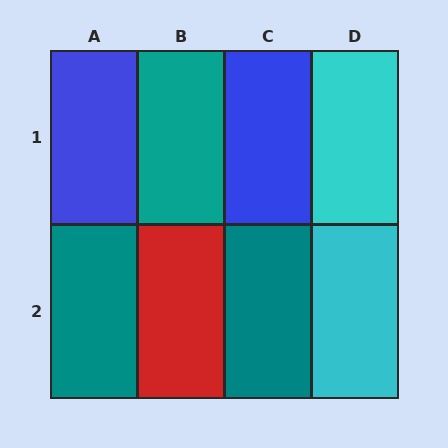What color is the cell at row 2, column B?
Red.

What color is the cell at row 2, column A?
Teal.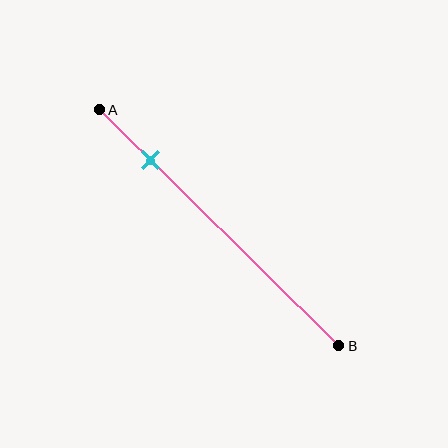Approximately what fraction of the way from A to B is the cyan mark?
The cyan mark is approximately 20% of the way from A to B.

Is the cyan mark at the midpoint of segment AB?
No, the mark is at about 20% from A, not at the 50% midpoint.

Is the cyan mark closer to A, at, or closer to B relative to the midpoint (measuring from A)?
The cyan mark is closer to point A than the midpoint of segment AB.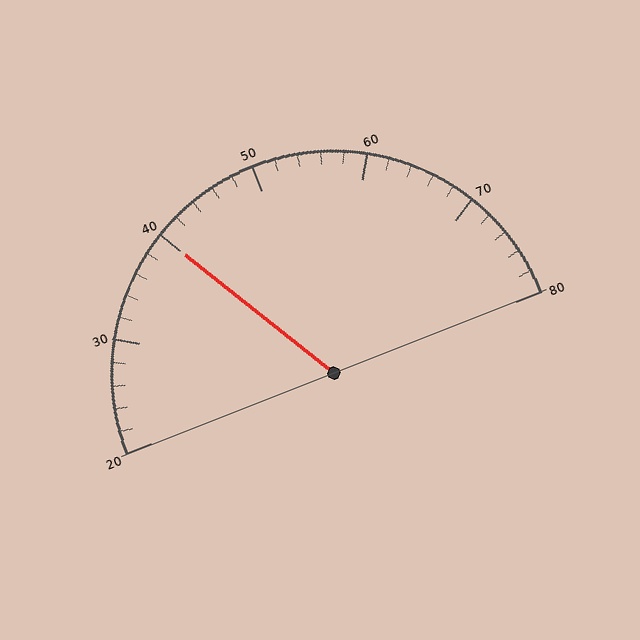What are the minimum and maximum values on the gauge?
The gauge ranges from 20 to 80.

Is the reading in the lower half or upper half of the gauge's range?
The reading is in the lower half of the range (20 to 80).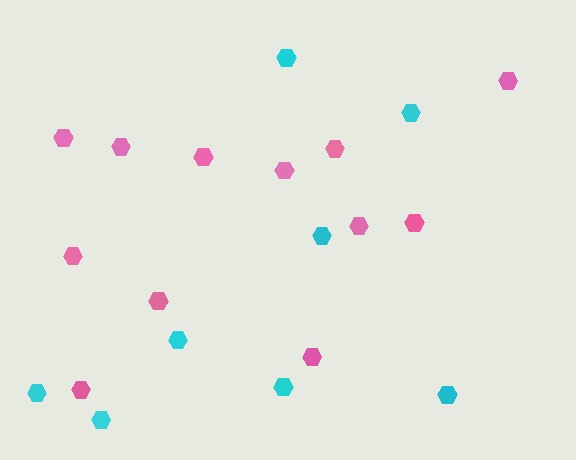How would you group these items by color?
There are 2 groups: one group of pink hexagons (12) and one group of cyan hexagons (8).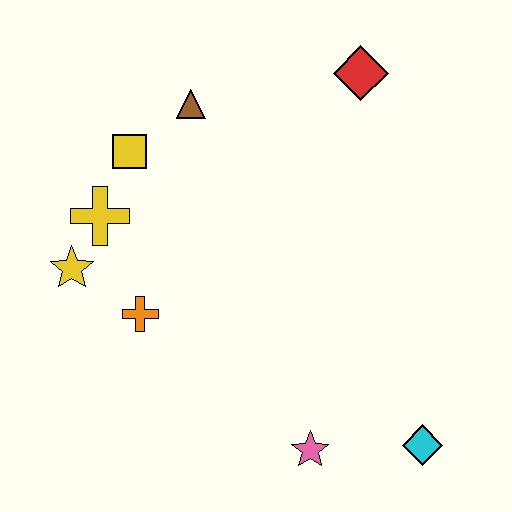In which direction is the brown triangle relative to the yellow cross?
The brown triangle is above the yellow cross.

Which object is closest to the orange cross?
The yellow star is closest to the orange cross.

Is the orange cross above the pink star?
Yes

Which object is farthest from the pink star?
The red diamond is farthest from the pink star.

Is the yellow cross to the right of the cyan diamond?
No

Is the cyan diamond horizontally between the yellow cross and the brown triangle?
No